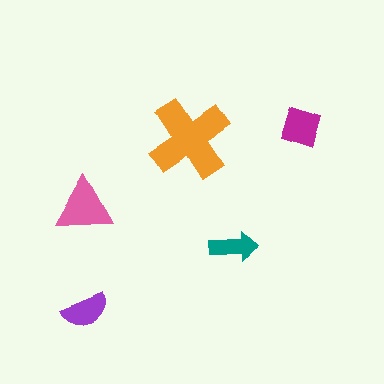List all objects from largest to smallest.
The orange cross, the pink triangle, the magenta square, the purple semicircle, the teal arrow.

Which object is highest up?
The magenta square is topmost.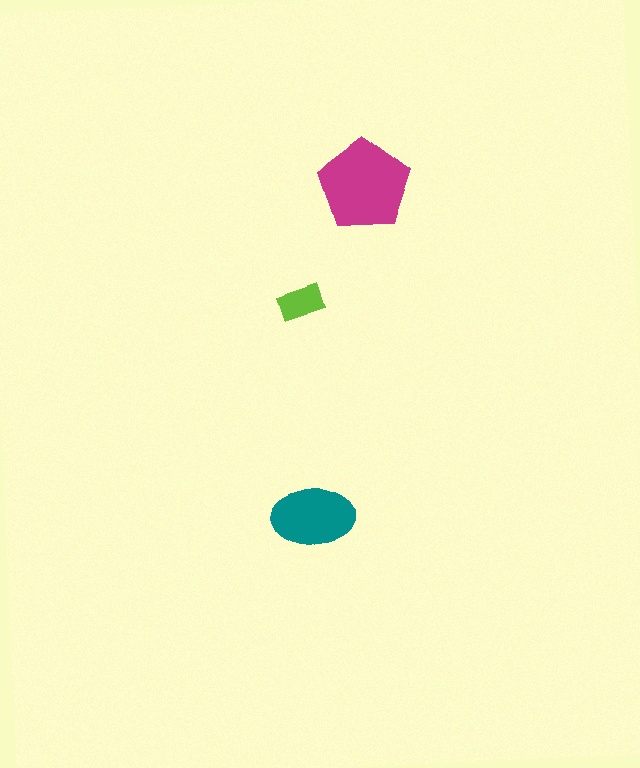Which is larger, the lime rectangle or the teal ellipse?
The teal ellipse.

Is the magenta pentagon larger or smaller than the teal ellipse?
Larger.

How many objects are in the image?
There are 3 objects in the image.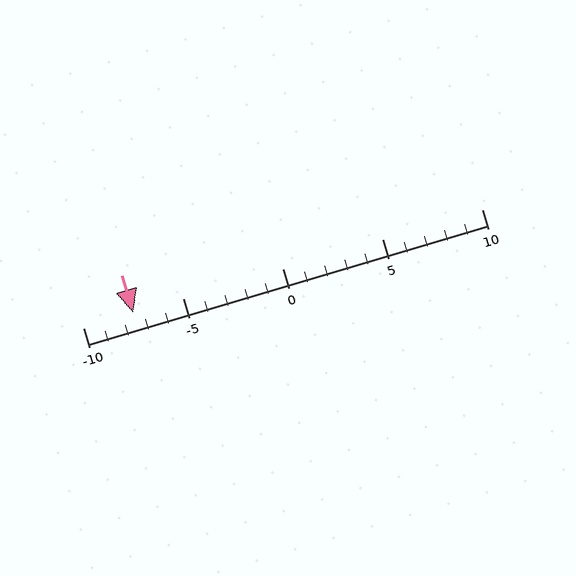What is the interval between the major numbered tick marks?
The major tick marks are spaced 5 units apart.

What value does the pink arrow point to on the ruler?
The pink arrow points to approximately -8.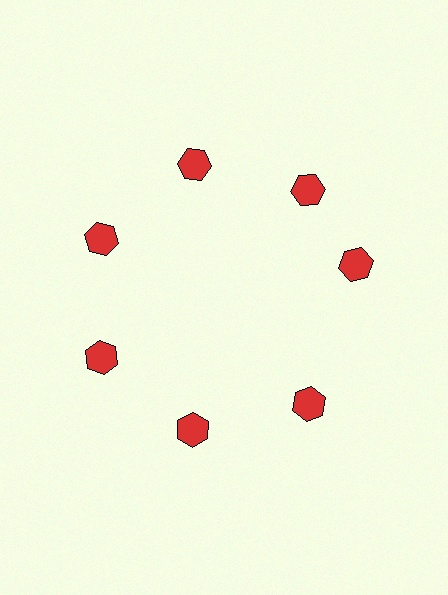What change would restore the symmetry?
The symmetry would be restored by rotating it back into even spacing with its neighbors so that all 7 hexagons sit at equal angles and equal distance from the center.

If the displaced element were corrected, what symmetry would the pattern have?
It would have 7-fold rotational symmetry — the pattern would map onto itself every 51 degrees.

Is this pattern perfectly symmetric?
No. The 7 red hexagons are arranged in a ring, but one element near the 3 o'clock position is rotated out of alignment along the ring, breaking the 7-fold rotational symmetry.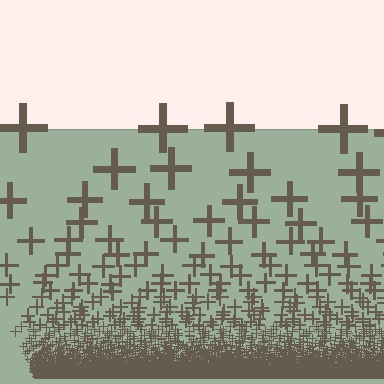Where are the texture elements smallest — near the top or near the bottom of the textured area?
Near the bottom.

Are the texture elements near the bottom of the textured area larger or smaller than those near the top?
Smaller. The gradient is inverted — elements near the bottom are smaller and denser.